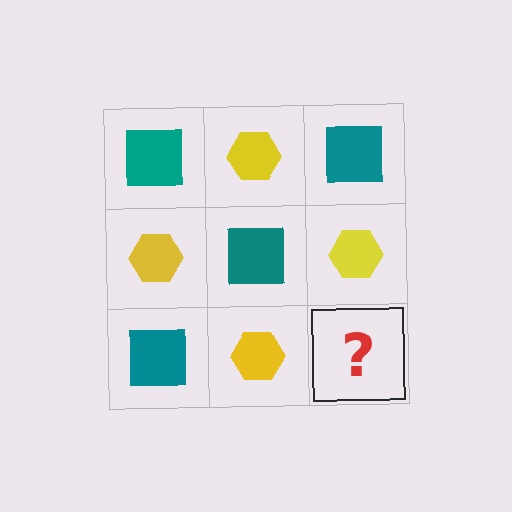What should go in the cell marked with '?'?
The missing cell should contain a teal square.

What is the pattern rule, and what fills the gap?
The rule is that it alternates teal square and yellow hexagon in a checkerboard pattern. The gap should be filled with a teal square.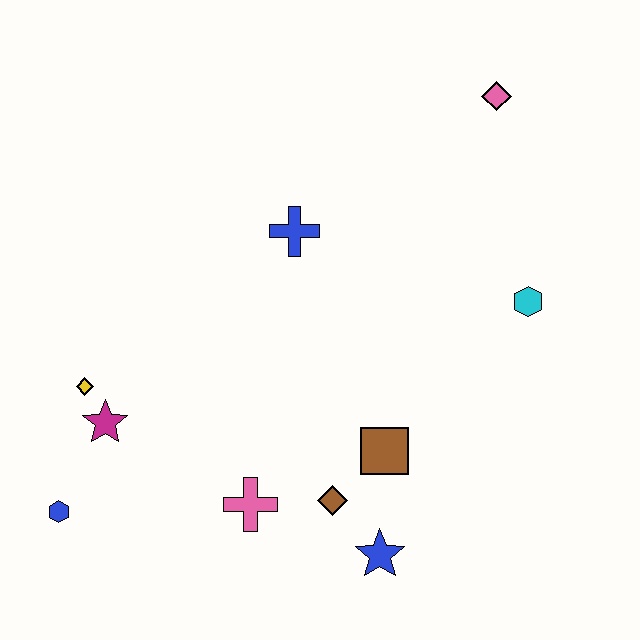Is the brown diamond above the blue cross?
No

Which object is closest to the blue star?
The brown diamond is closest to the blue star.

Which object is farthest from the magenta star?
The pink diamond is farthest from the magenta star.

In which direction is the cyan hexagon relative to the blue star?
The cyan hexagon is above the blue star.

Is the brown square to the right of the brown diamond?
Yes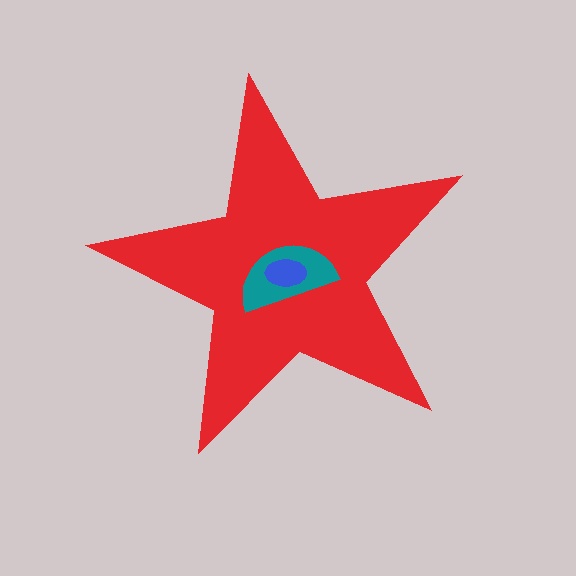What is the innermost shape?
The blue ellipse.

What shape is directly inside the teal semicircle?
The blue ellipse.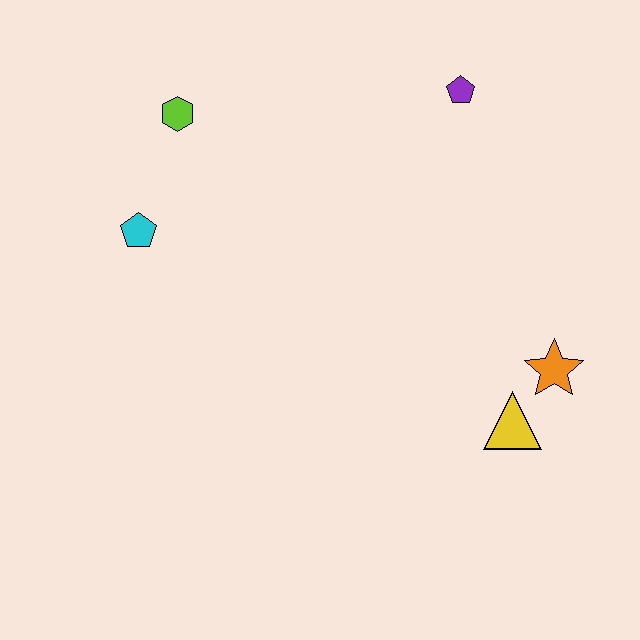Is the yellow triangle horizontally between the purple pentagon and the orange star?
Yes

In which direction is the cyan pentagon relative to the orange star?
The cyan pentagon is to the left of the orange star.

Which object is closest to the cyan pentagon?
The lime hexagon is closest to the cyan pentagon.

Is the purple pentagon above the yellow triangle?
Yes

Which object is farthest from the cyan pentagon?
The orange star is farthest from the cyan pentagon.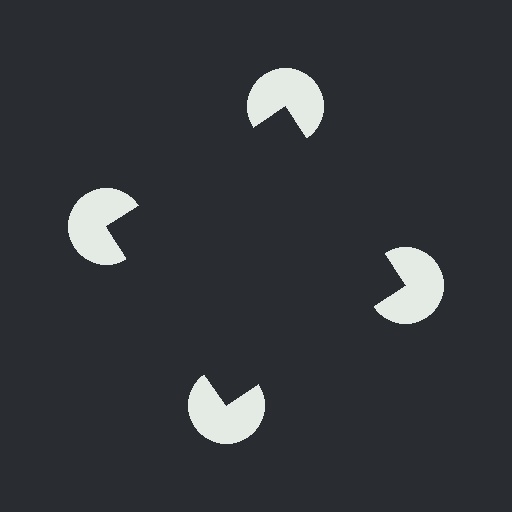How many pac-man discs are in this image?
There are 4 — one at each vertex of the illusory square.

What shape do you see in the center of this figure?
An illusory square — its edges are inferred from the aligned wedge cuts in the pac-man discs, not physically drawn.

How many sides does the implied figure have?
4 sides.